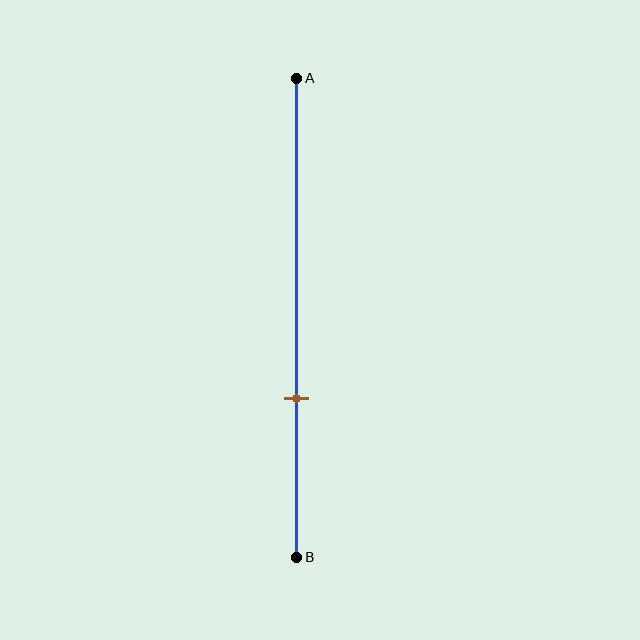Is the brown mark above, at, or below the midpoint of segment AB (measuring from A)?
The brown mark is below the midpoint of segment AB.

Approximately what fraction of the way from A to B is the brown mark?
The brown mark is approximately 65% of the way from A to B.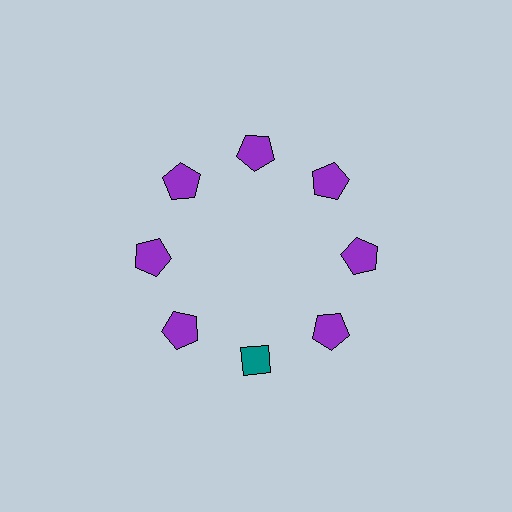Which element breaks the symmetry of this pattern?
The teal diamond at roughly the 6 o'clock position breaks the symmetry. All other shapes are purple pentagons.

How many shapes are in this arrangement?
There are 8 shapes arranged in a ring pattern.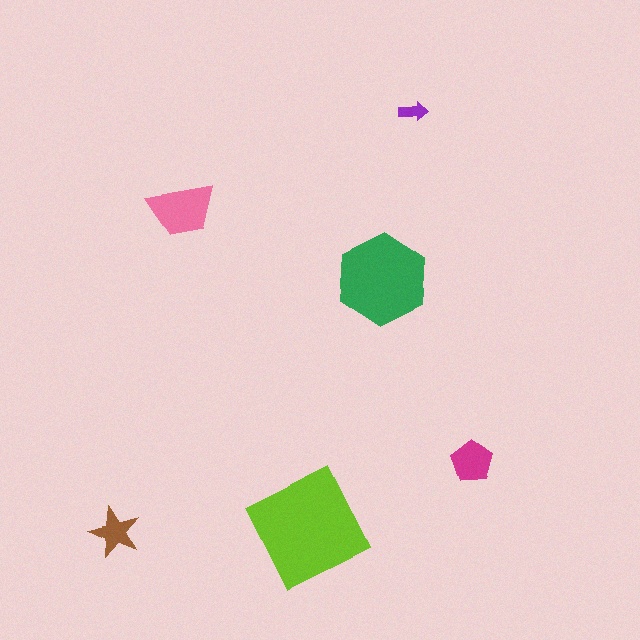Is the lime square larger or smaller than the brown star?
Larger.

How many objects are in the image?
There are 6 objects in the image.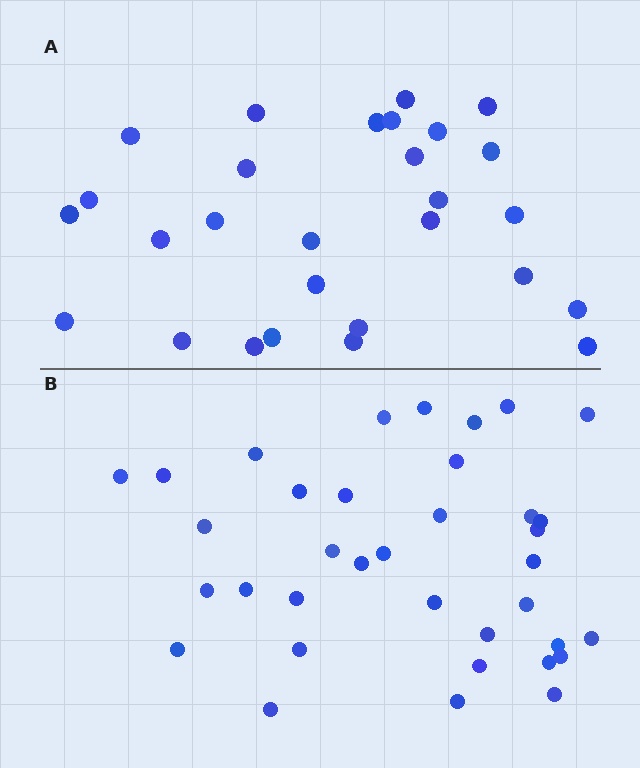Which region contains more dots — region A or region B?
Region B (the bottom region) has more dots.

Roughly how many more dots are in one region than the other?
Region B has roughly 8 or so more dots than region A.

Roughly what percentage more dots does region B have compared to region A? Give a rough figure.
About 30% more.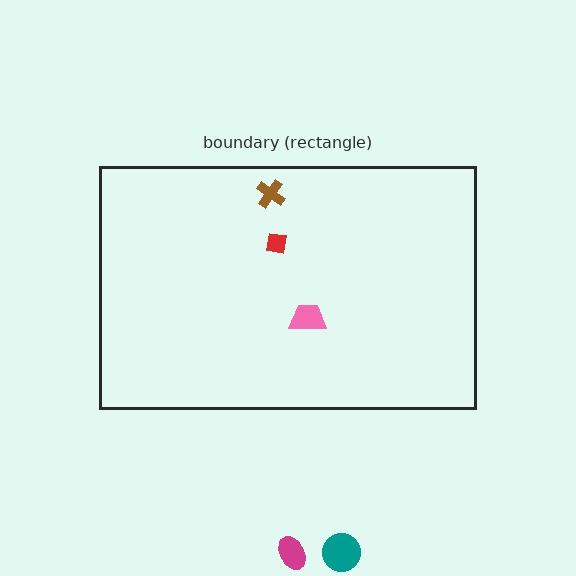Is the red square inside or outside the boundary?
Inside.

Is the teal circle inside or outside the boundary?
Outside.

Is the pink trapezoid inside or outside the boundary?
Inside.